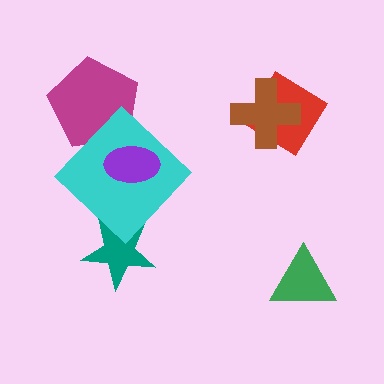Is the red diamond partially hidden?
Yes, it is partially covered by another shape.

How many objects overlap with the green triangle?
0 objects overlap with the green triangle.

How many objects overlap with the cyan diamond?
3 objects overlap with the cyan diamond.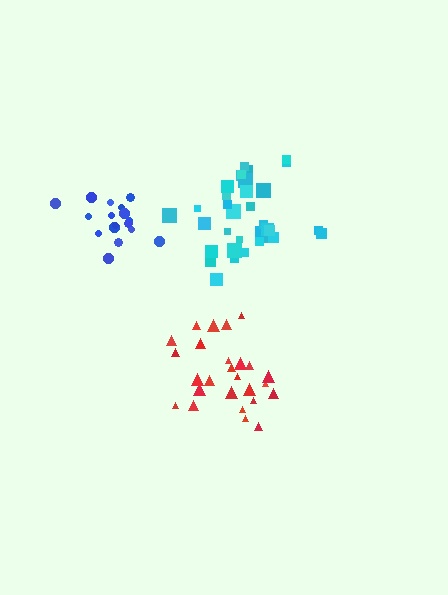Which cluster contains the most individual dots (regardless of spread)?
Cyan (34).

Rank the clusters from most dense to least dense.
cyan, blue, red.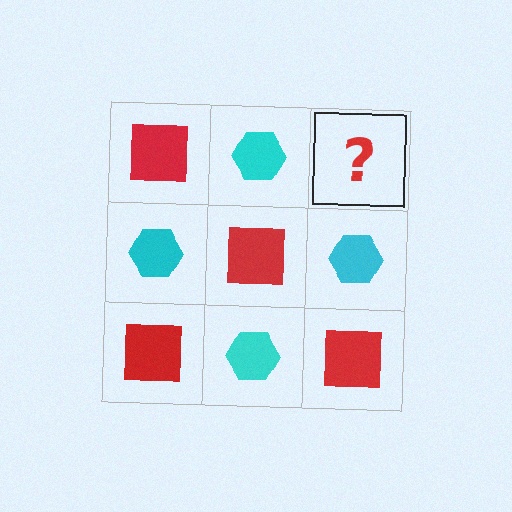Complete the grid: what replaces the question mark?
The question mark should be replaced with a red square.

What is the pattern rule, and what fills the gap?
The rule is that it alternates red square and cyan hexagon in a checkerboard pattern. The gap should be filled with a red square.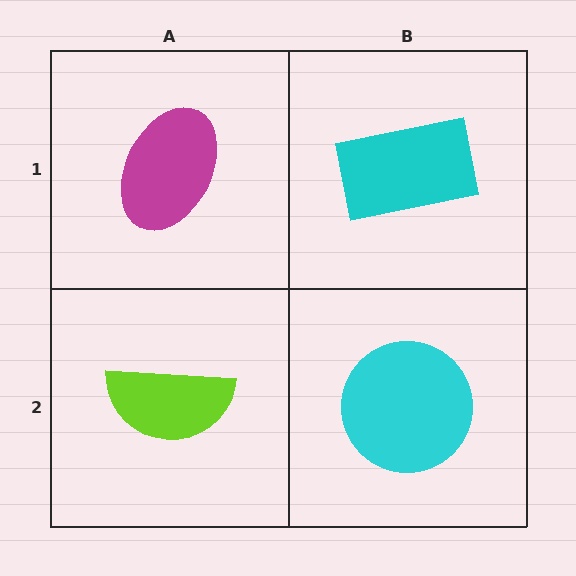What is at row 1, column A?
A magenta ellipse.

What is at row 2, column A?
A lime semicircle.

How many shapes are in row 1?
2 shapes.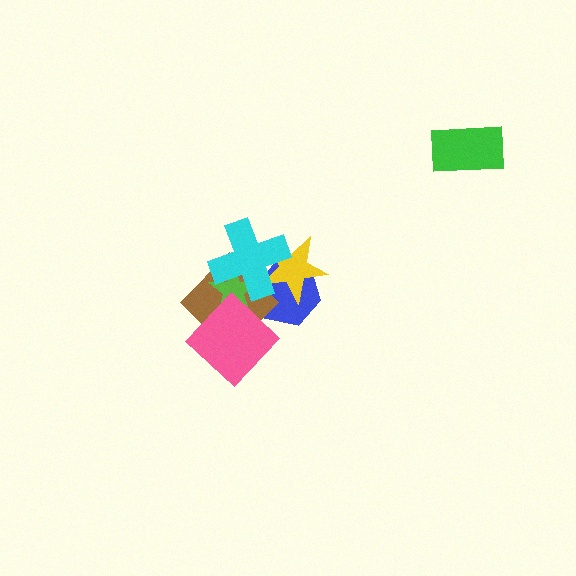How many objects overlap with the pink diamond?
3 objects overlap with the pink diamond.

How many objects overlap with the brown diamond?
5 objects overlap with the brown diamond.